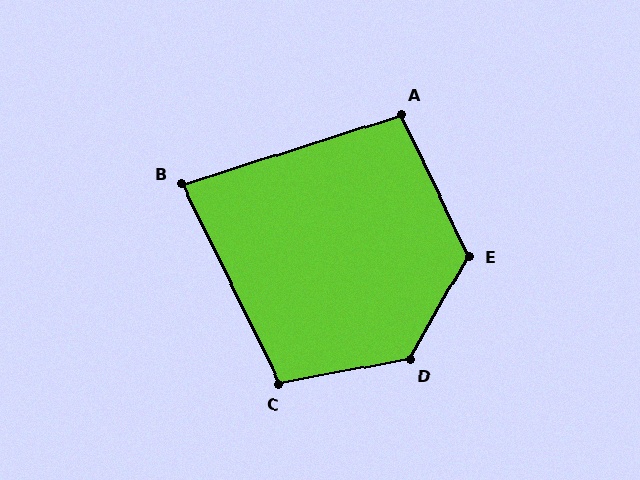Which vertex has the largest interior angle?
D, at approximately 130 degrees.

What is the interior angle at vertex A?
Approximately 98 degrees (obtuse).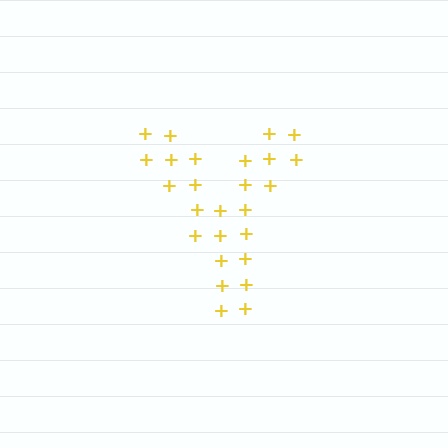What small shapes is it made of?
It is made of small plus signs.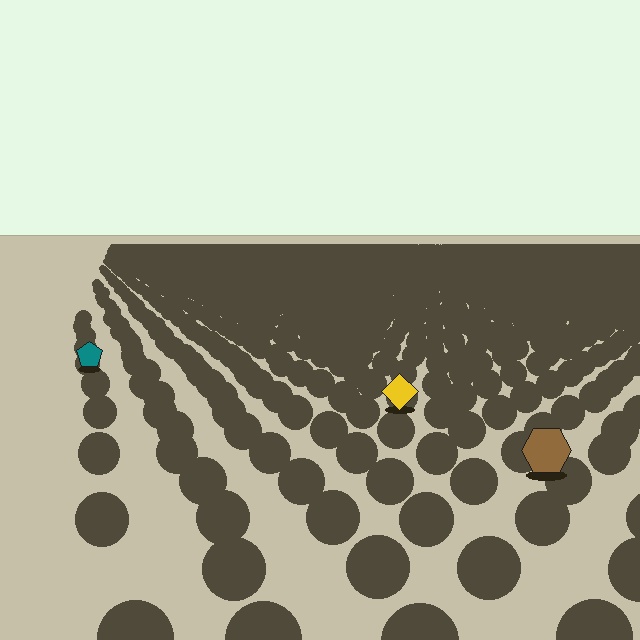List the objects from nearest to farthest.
From nearest to farthest: the brown hexagon, the yellow diamond, the teal pentagon.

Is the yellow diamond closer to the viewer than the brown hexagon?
No. The brown hexagon is closer — you can tell from the texture gradient: the ground texture is coarser near it.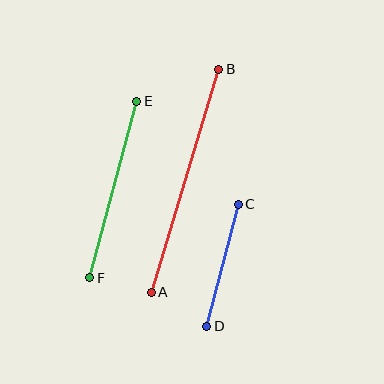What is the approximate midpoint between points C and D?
The midpoint is at approximately (222, 265) pixels.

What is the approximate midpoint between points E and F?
The midpoint is at approximately (113, 189) pixels.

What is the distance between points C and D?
The distance is approximately 126 pixels.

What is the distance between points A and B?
The distance is approximately 233 pixels.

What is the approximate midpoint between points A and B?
The midpoint is at approximately (185, 181) pixels.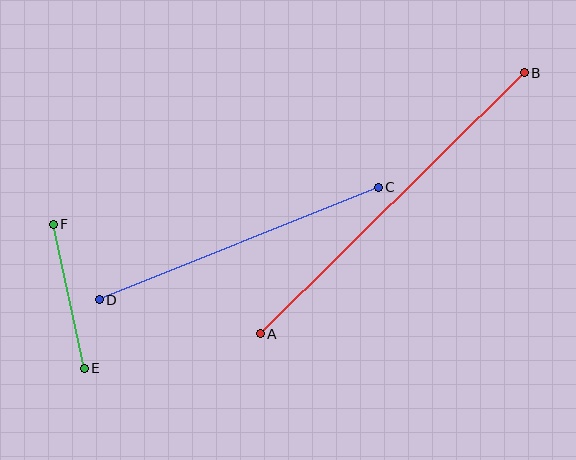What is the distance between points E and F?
The distance is approximately 147 pixels.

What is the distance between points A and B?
The distance is approximately 371 pixels.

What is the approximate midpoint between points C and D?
The midpoint is at approximately (239, 244) pixels.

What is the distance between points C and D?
The distance is approximately 301 pixels.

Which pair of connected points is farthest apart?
Points A and B are farthest apart.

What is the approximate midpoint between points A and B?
The midpoint is at approximately (392, 203) pixels.